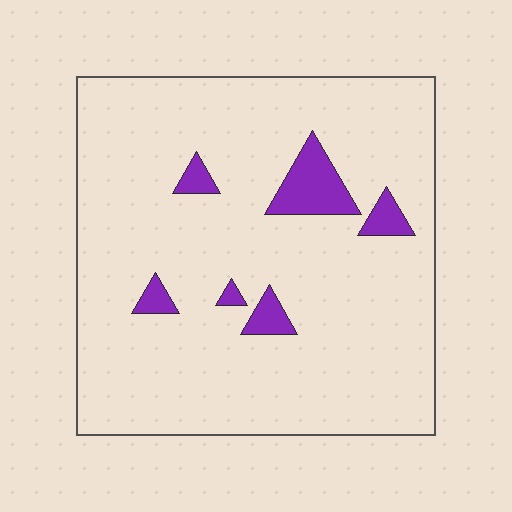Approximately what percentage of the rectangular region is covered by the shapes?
Approximately 10%.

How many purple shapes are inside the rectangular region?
6.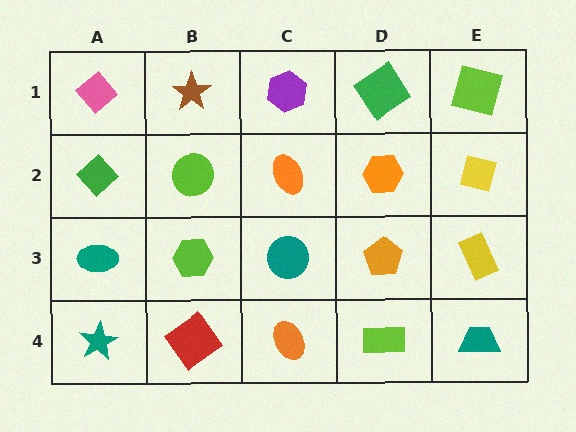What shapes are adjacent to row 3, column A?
A green diamond (row 2, column A), a teal star (row 4, column A), a lime hexagon (row 3, column B).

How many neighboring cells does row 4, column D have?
3.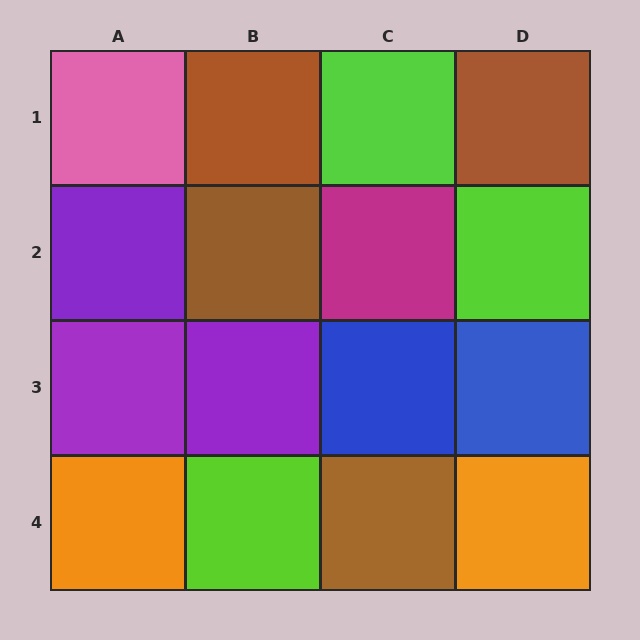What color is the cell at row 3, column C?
Blue.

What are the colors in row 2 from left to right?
Purple, brown, magenta, lime.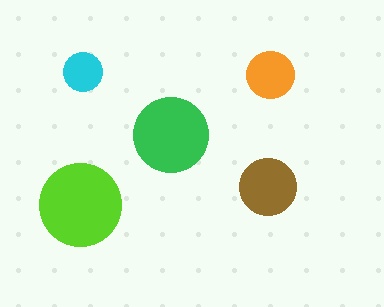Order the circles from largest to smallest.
the lime one, the green one, the brown one, the orange one, the cyan one.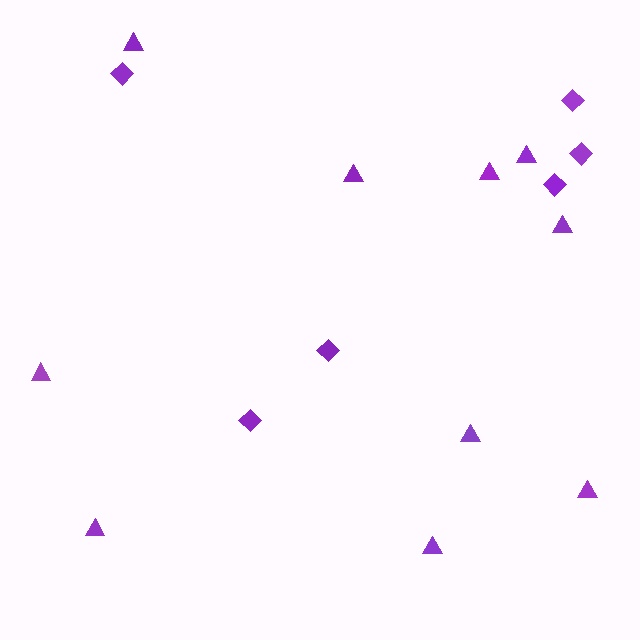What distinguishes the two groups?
There are 2 groups: one group of triangles (10) and one group of diamonds (6).